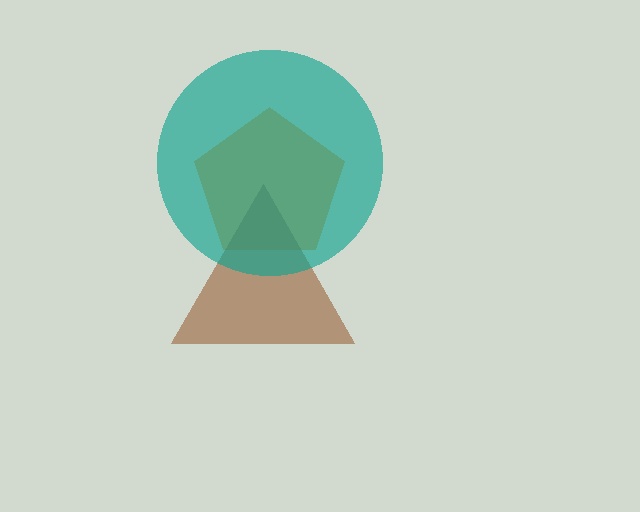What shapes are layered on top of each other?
The layered shapes are: an orange pentagon, a brown triangle, a teal circle.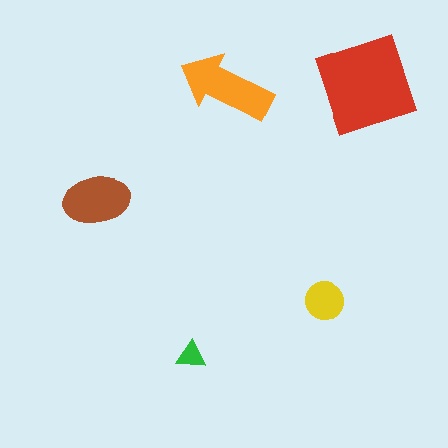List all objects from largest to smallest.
The red diamond, the orange arrow, the brown ellipse, the yellow circle, the green triangle.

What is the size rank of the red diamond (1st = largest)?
1st.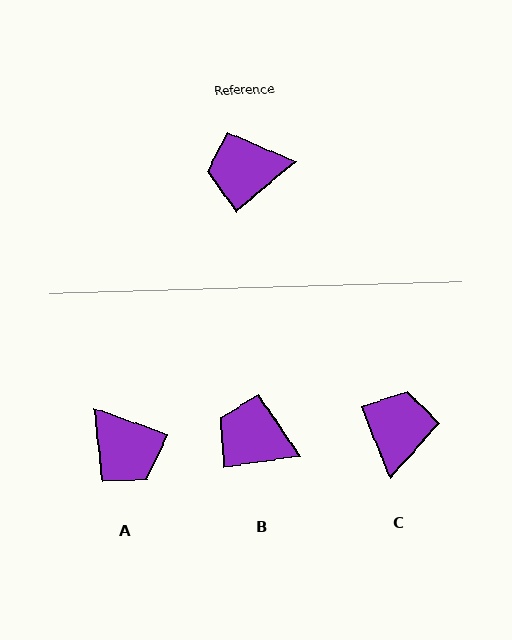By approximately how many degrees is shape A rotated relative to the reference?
Approximately 120 degrees counter-clockwise.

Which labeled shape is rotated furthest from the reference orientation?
A, about 120 degrees away.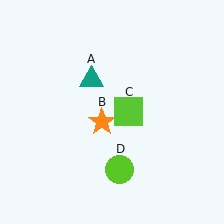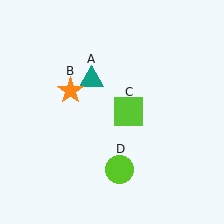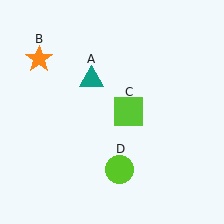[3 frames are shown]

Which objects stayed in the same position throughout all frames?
Teal triangle (object A) and lime square (object C) and lime circle (object D) remained stationary.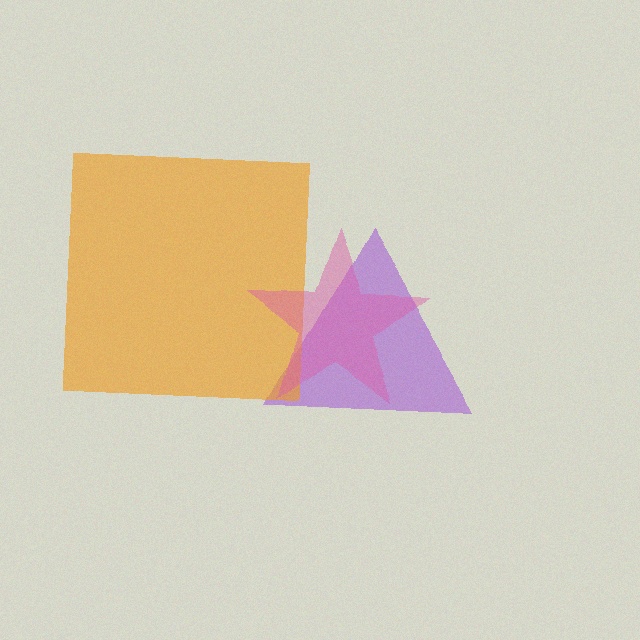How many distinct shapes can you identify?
There are 3 distinct shapes: a purple triangle, an orange square, a pink star.